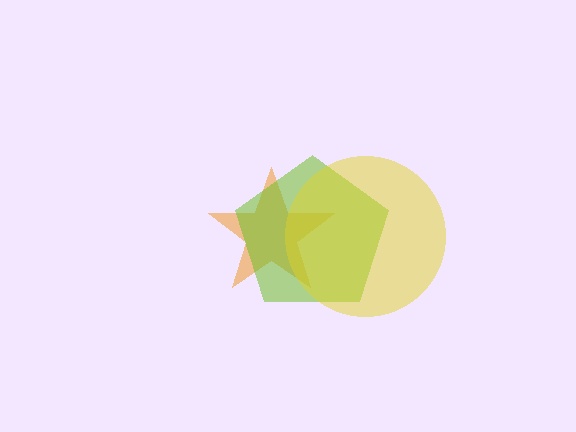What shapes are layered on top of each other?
The layered shapes are: an orange star, a lime pentagon, a yellow circle.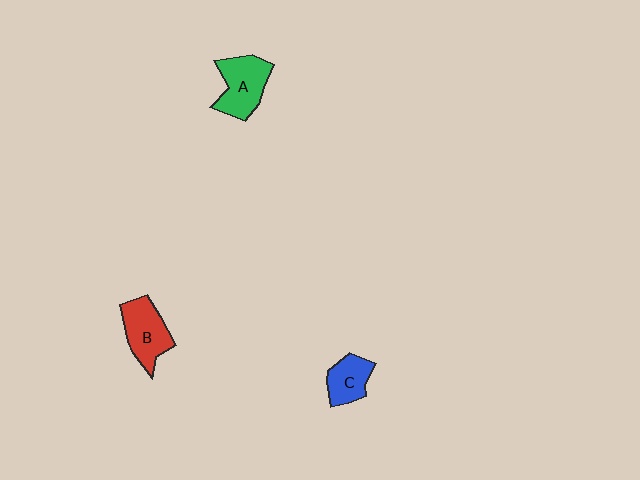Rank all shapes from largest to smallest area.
From largest to smallest: A (green), B (red), C (blue).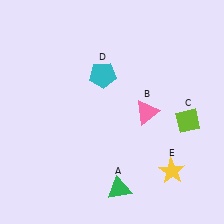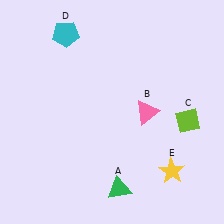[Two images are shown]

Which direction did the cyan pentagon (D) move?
The cyan pentagon (D) moved up.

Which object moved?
The cyan pentagon (D) moved up.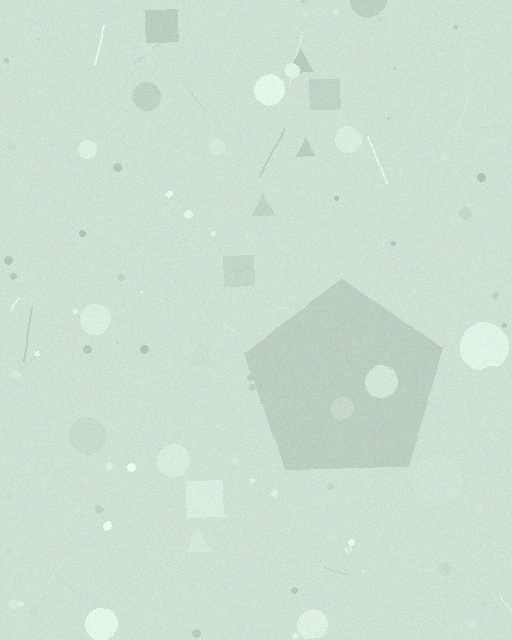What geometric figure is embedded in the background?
A pentagon is embedded in the background.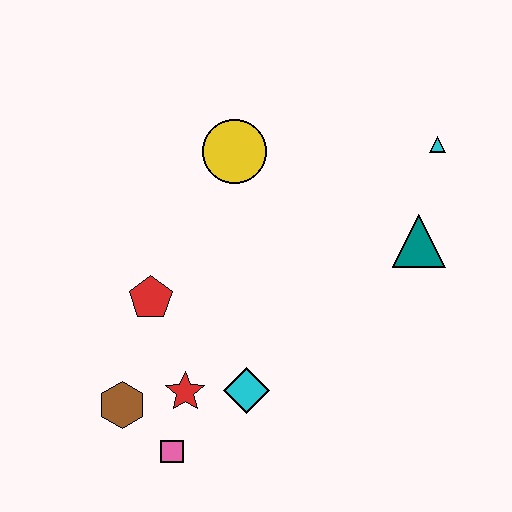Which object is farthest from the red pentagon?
The cyan triangle is farthest from the red pentagon.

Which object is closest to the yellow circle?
The red pentagon is closest to the yellow circle.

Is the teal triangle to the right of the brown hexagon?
Yes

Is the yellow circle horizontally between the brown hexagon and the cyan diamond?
Yes